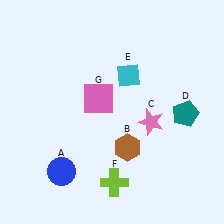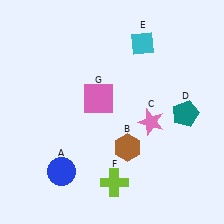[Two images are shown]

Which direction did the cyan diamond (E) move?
The cyan diamond (E) moved up.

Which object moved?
The cyan diamond (E) moved up.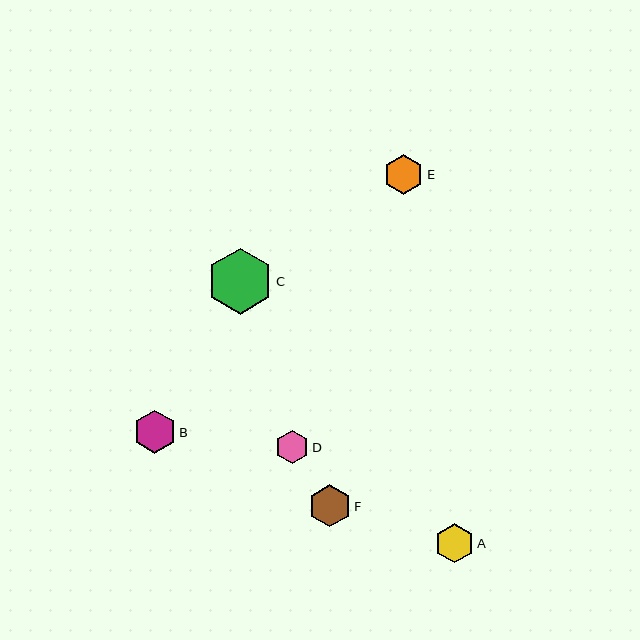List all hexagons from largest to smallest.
From largest to smallest: C, B, F, E, A, D.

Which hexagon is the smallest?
Hexagon D is the smallest with a size of approximately 33 pixels.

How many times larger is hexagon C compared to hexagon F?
Hexagon C is approximately 1.6 times the size of hexagon F.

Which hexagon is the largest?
Hexagon C is the largest with a size of approximately 66 pixels.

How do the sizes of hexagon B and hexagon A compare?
Hexagon B and hexagon A are approximately the same size.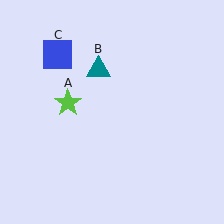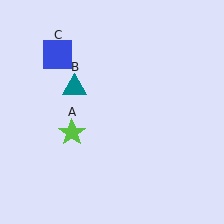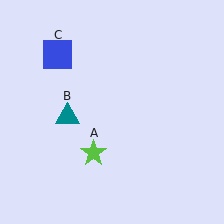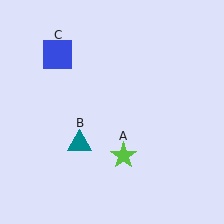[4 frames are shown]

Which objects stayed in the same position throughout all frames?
Blue square (object C) remained stationary.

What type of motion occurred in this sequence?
The lime star (object A), teal triangle (object B) rotated counterclockwise around the center of the scene.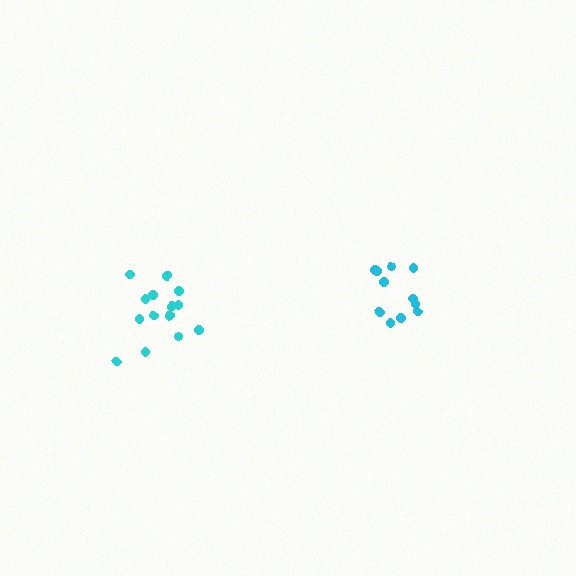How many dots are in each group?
Group 1: 14 dots, Group 2: 11 dots (25 total).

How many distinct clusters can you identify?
There are 2 distinct clusters.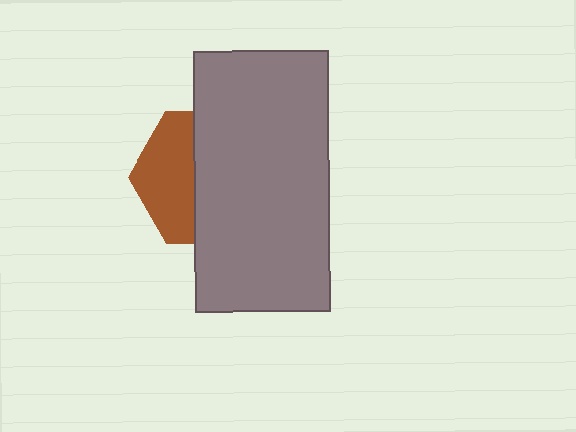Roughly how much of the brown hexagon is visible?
A small part of it is visible (roughly 40%).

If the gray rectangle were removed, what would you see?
You would see the complete brown hexagon.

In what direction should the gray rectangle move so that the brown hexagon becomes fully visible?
The gray rectangle should move right. That is the shortest direction to clear the overlap and leave the brown hexagon fully visible.